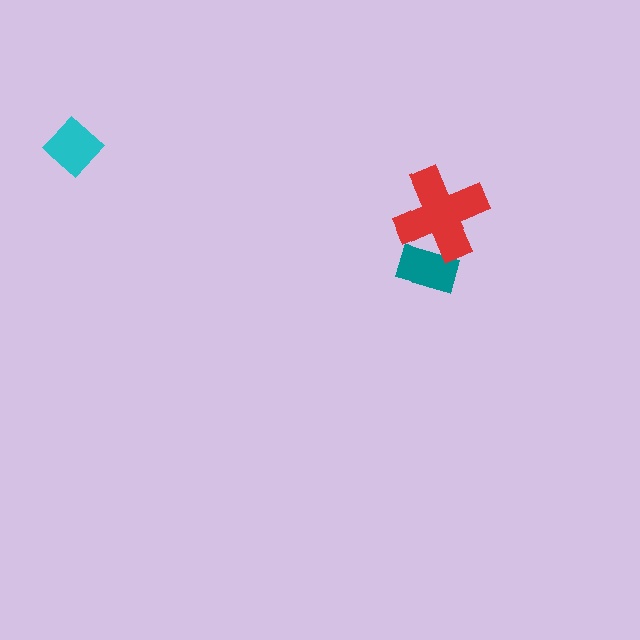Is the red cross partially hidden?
No, no other shape covers it.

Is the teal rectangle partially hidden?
Yes, it is partially covered by another shape.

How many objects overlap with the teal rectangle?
1 object overlaps with the teal rectangle.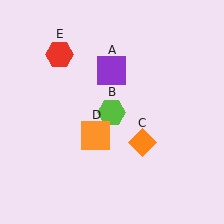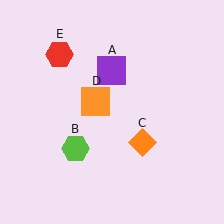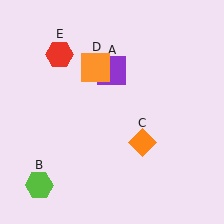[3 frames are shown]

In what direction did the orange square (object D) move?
The orange square (object D) moved up.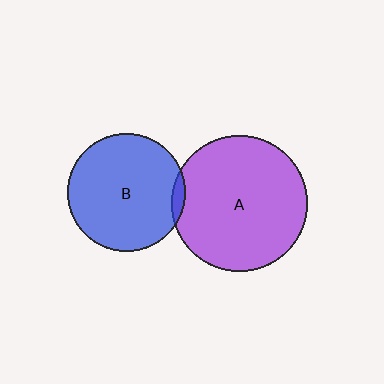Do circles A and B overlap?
Yes.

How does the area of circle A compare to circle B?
Approximately 1.3 times.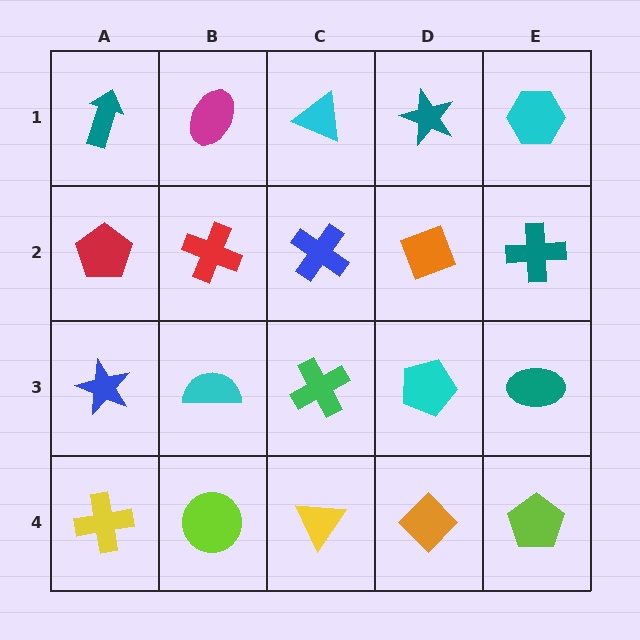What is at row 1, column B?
A magenta ellipse.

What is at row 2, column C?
A blue cross.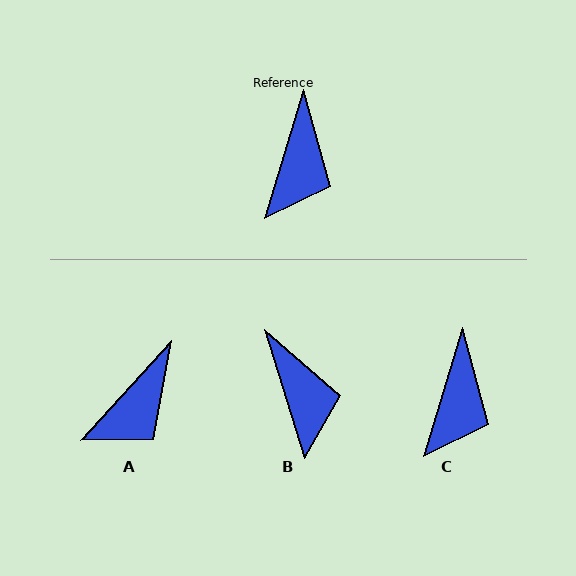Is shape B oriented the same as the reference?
No, it is off by about 34 degrees.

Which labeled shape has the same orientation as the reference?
C.